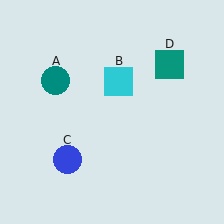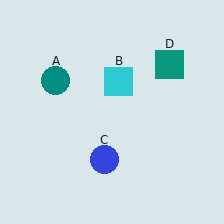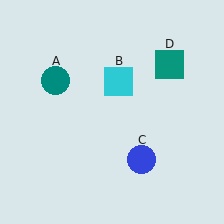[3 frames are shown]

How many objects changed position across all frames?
1 object changed position: blue circle (object C).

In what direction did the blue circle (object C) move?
The blue circle (object C) moved right.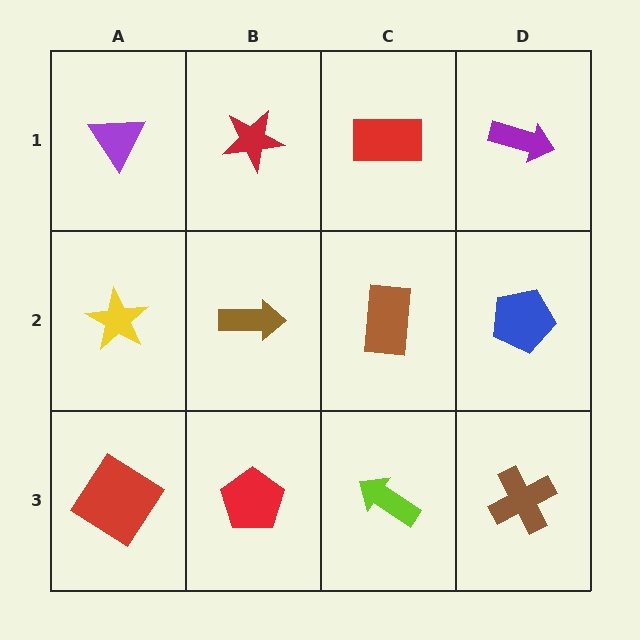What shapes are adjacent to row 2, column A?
A purple triangle (row 1, column A), a red diamond (row 3, column A), a brown arrow (row 2, column B).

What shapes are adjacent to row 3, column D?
A blue pentagon (row 2, column D), a lime arrow (row 3, column C).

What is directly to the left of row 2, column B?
A yellow star.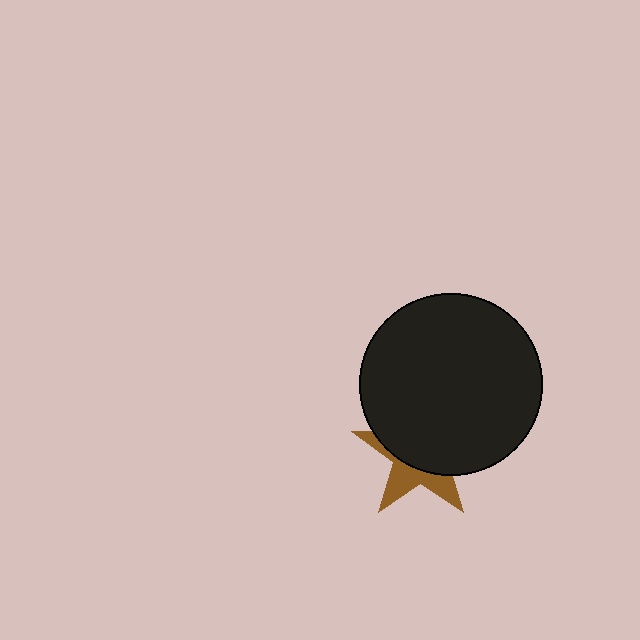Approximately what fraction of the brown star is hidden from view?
Roughly 63% of the brown star is hidden behind the black circle.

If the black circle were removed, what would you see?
You would see the complete brown star.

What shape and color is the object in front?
The object in front is a black circle.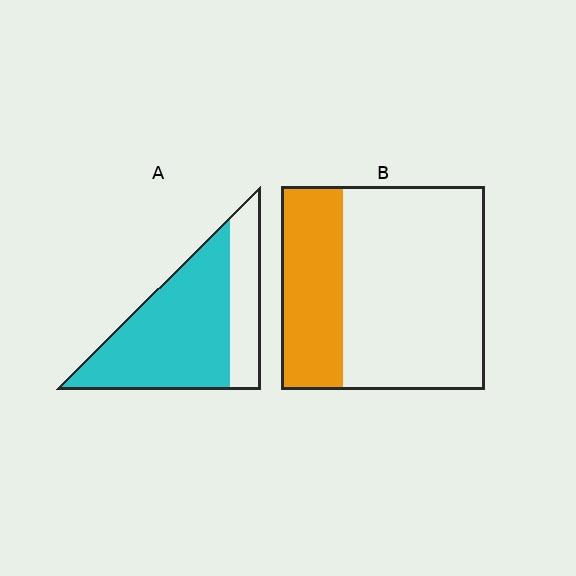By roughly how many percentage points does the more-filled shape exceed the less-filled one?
By roughly 40 percentage points (A over B).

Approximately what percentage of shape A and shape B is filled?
A is approximately 70% and B is approximately 30%.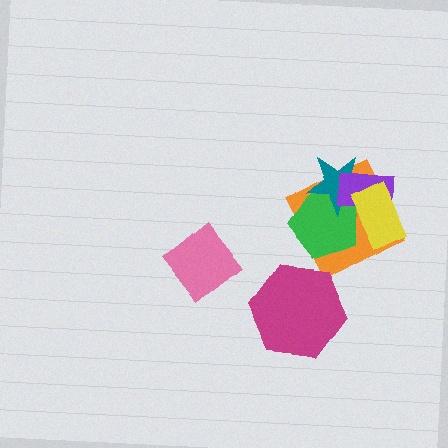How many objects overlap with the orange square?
4 objects overlap with the orange square.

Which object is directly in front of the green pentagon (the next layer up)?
The teal star is directly in front of the green pentagon.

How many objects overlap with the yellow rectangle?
4 objects overlap with the yellow rectangle.